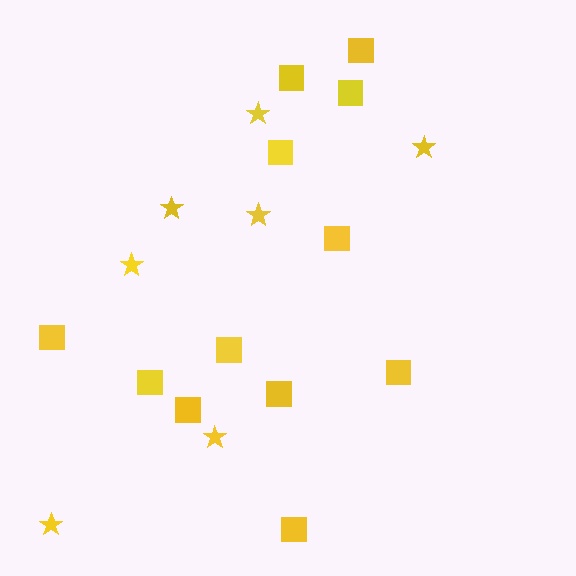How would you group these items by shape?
There are 2 groups: one group of squares (12) and one group of stars (7).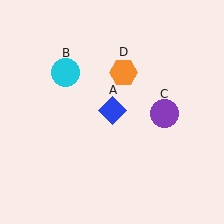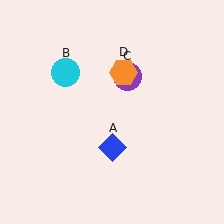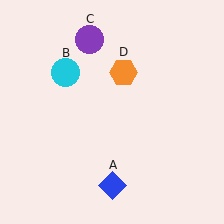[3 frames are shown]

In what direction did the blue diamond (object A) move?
The blue diamond (object A) moved down.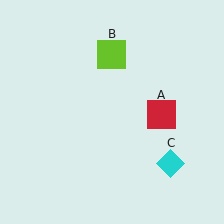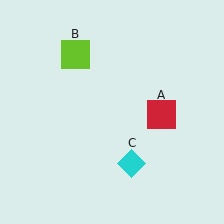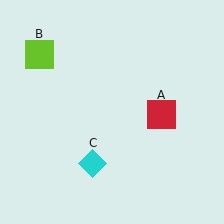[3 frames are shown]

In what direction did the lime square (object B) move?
The lime square (object B) moved left.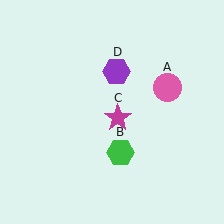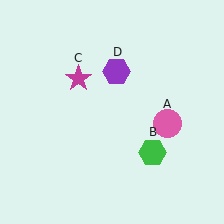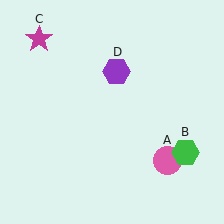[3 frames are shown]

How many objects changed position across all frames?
3 objects changed position: pink circle (object A), green hexagon (object B), magenta star (object C).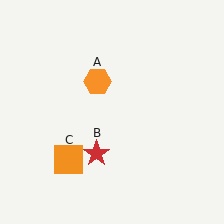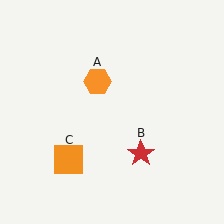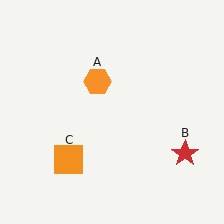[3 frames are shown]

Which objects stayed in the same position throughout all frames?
Orange hexagon (object A) and orange square (object C) remained stationary.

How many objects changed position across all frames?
1 object changed position: red star (object B).